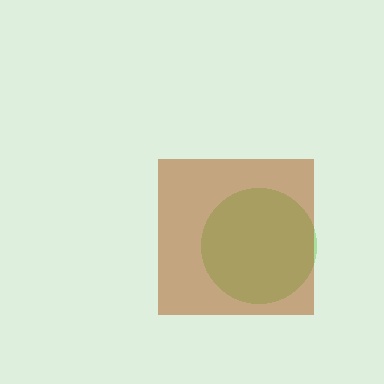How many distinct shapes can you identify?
There are 2 distinct shapes: a lime circle, a brown square.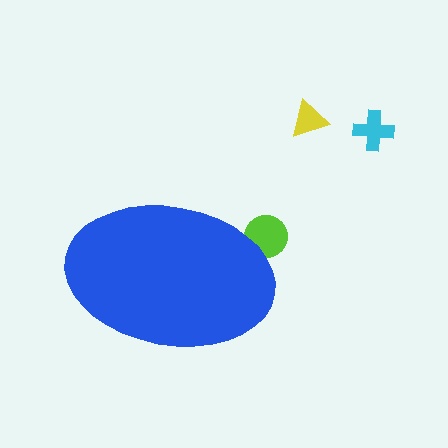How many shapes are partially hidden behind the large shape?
1 shape is partially hidden.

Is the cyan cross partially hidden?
No, the cyan cross is fully visible.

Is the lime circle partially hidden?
Yes, the lime circle is partially hidden behind the blue ellipse.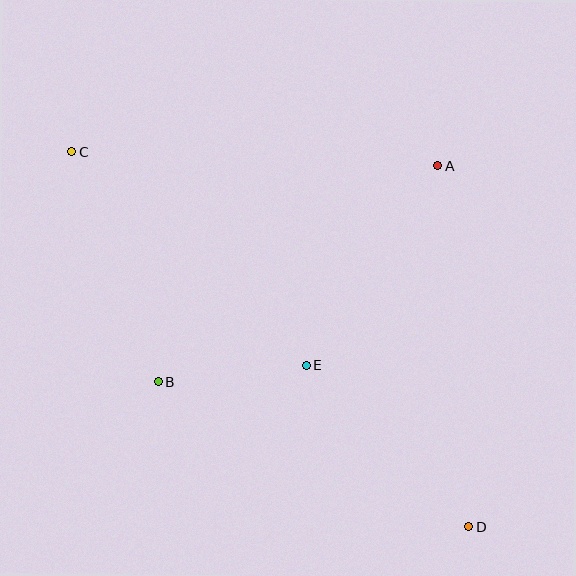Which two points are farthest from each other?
Points C and D are farthest from each other.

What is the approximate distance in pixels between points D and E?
The distance between D and E is approximately 229 pixels.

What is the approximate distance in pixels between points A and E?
The distance between A and E is approximately 239 pixels.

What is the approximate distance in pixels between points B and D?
The distance between B and D is approximately 343 pixels.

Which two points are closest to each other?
Points B and E are closest to each other.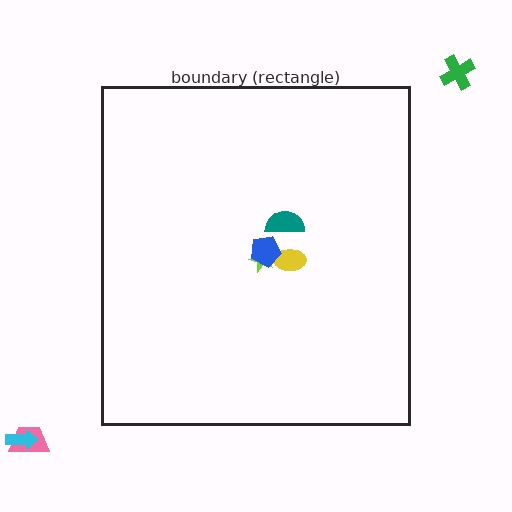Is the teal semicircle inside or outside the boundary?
Inside.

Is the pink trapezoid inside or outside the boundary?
Outside.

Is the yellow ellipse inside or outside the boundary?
Inside.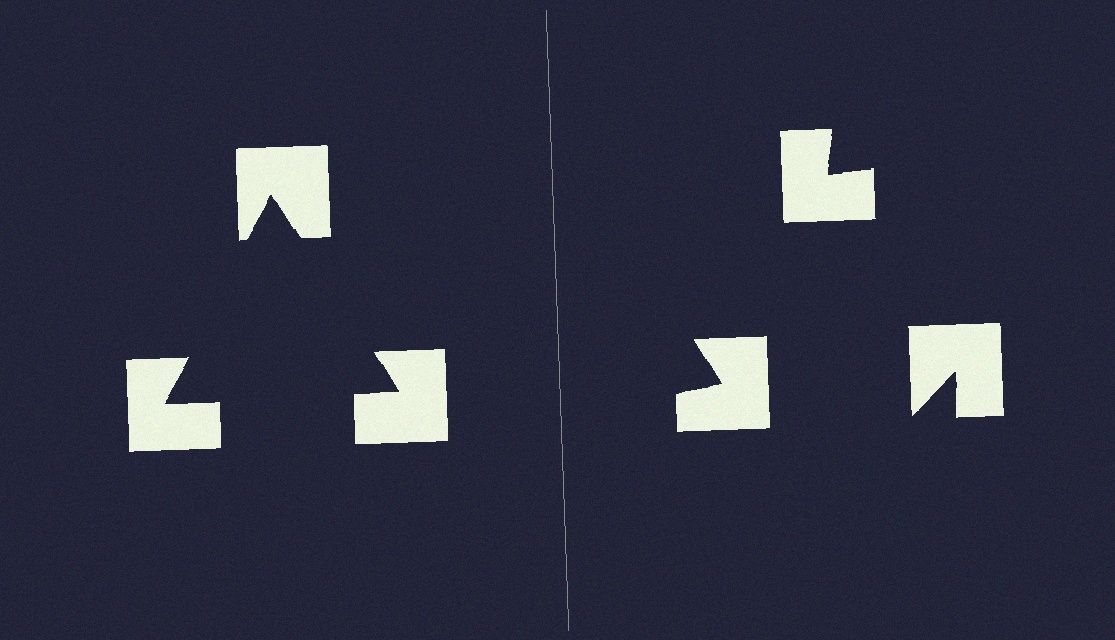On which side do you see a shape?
An illusory triangle appears on the left side. On the right side the wedge cuts are rotated, so no coherent shape forms.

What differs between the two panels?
The notched squares are positioned identically on both sides; only the wedge orientations differ. On the left they align to a triangle; on the right they are misaligned.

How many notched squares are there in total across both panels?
6 — 3 on each side.